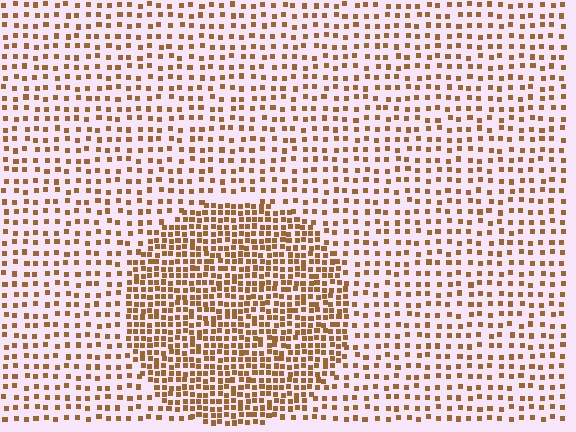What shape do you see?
I see a circle.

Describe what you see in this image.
The image contains small brown elements arranged at two different densities. A circle-shaped region is visible where the elements are more densely packed than the surrounding area.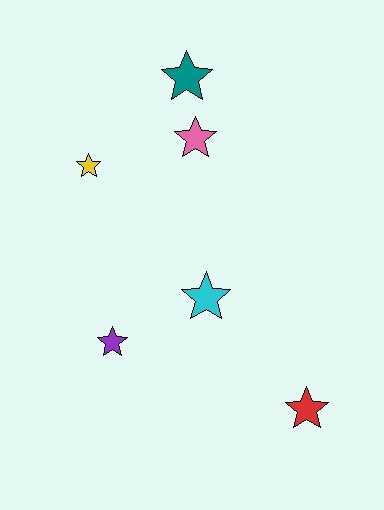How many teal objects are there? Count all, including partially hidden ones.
There is 1 teal object.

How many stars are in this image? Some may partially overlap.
There are 6 stars.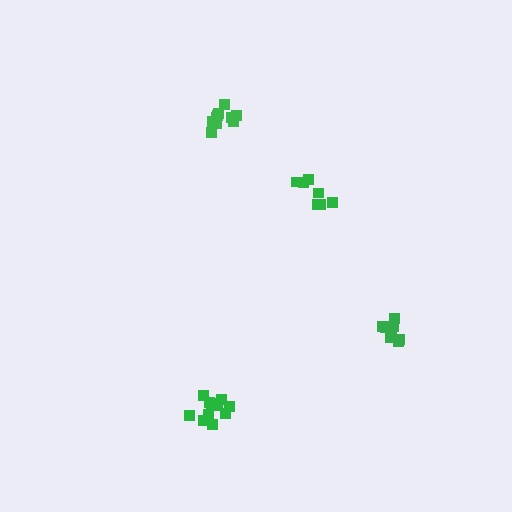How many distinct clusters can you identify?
There are 4 distinct clusters.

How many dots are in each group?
Group 1: 8 dots, Group 2: 7 dots, Group 3: 11 dots, Group 4: 10 dots (36 total).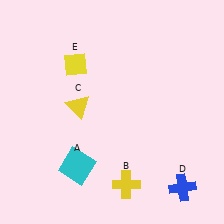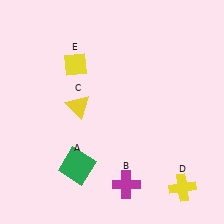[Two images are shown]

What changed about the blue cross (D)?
In Image 1, D is blue. In Image 2, it changed to yellow.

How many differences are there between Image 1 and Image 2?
There are 3 differences between the two images.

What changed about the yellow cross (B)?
In Image 1, B is yellow. In Image 2, it changed to magenta.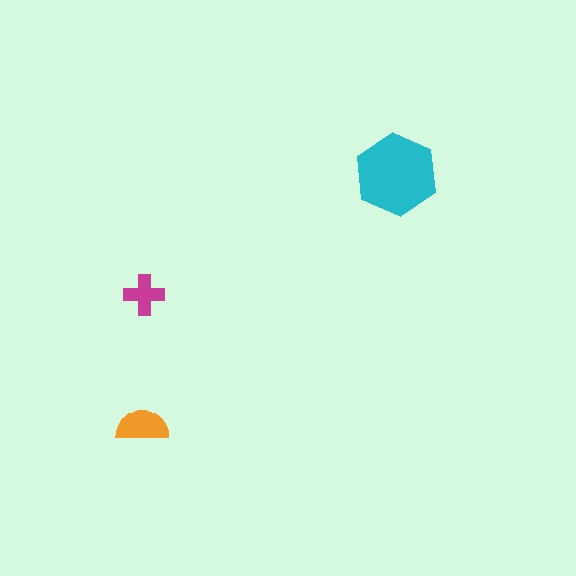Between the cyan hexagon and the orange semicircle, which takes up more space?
The cyan hexagon.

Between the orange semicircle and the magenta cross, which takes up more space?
The orange semicircle.